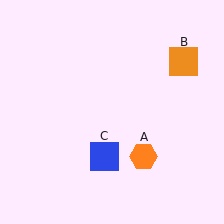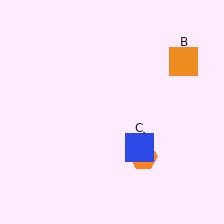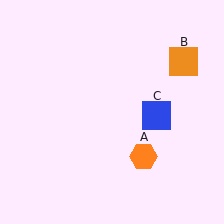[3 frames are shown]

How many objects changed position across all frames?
1 object changed position: blue square (object C).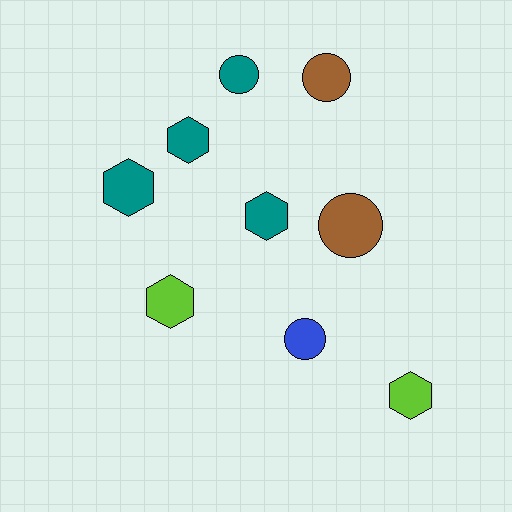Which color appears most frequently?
Teal, with 4 objects.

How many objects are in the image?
There are 9 objects.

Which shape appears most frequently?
Hexagon, with 5 objects.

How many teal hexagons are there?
There are 3 teal hexagons.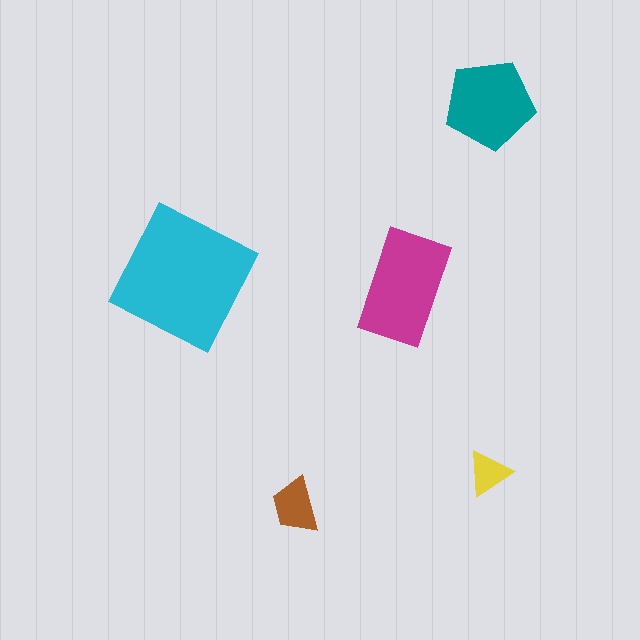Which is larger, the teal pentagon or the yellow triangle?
The teal pentagon.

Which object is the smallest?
The yellow triangle.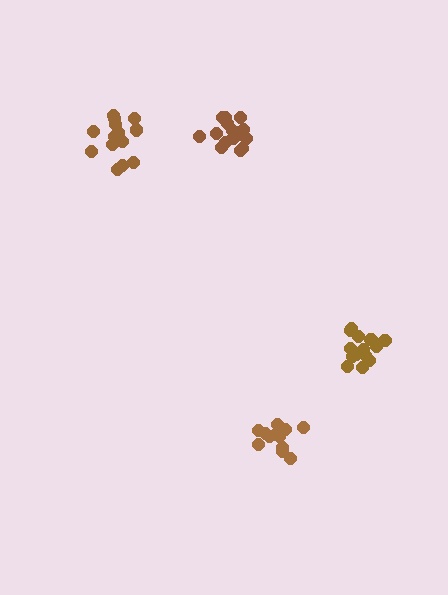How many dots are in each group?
Group 1: 12 dots, Group 2: 16 dots, Group 3: 14 dots, Group 4: 14 dots (56 total).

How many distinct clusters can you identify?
There are 4 distinct clusters.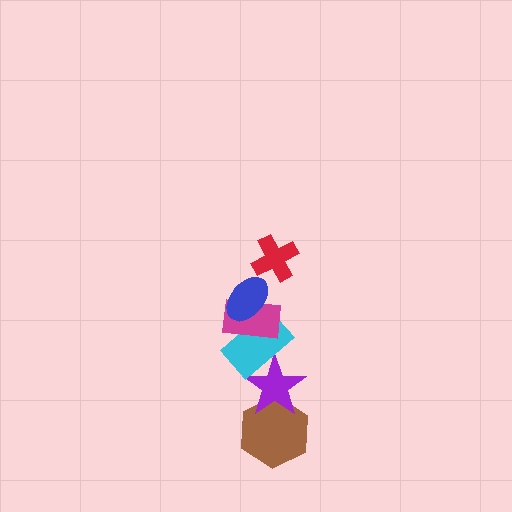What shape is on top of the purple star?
The cyan rectangle is on top of the purple star.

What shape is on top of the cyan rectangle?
The magenta rectangle is on top of the cyan rectangle.